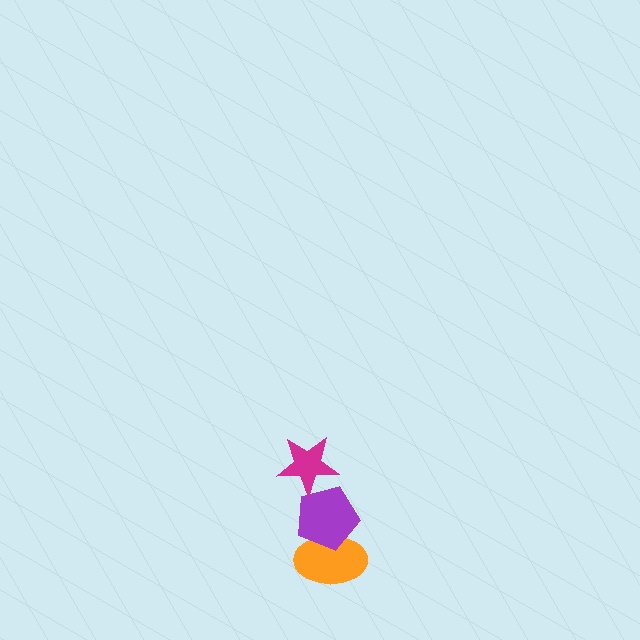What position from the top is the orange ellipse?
The orange ellipse is 3rd from the top.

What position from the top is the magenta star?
The magenta star is 1st from the top.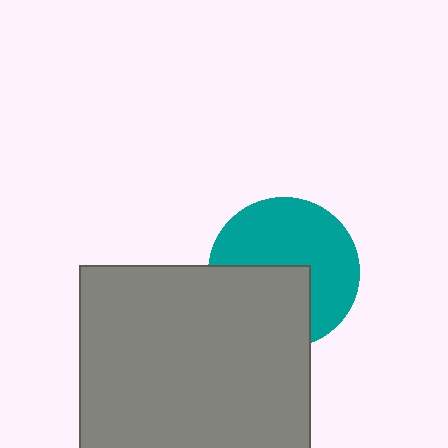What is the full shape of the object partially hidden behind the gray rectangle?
The partially hidden object is a teal circle.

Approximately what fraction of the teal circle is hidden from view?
Roughly 40% of the teal circle is hidden behind the gray rectangle.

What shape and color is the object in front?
The object in front is a gray rectangle.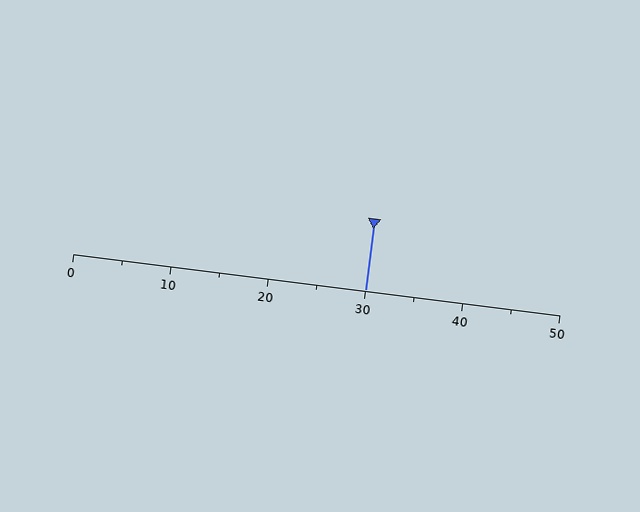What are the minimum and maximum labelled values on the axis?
The axis runs from 0 to 50.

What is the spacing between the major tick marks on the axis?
The major ticks are spaced 10 apart.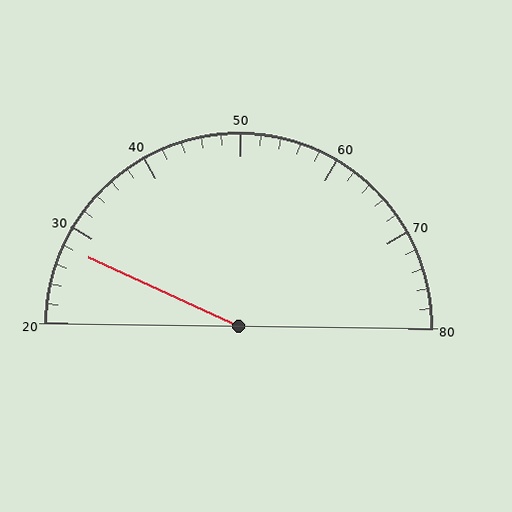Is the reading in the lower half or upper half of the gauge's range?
The reading is in the lower half of the range (20 to 80).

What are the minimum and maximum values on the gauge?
The gauge ranges from 20 to 80.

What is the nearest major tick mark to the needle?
The nearest major tick mark is 30.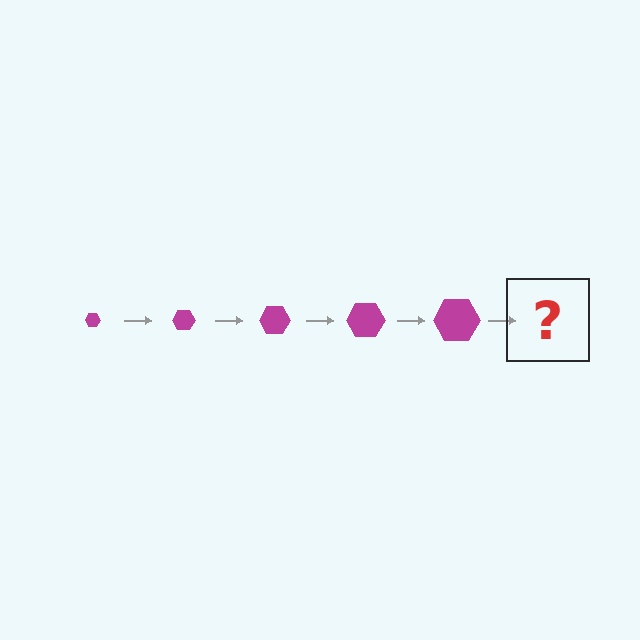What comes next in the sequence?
The next element should be a magenta hexagon, larger than the previous one.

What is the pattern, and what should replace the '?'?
The pattern is that the hexagon gets progressively larger each step. The '?' should be a magenta hexagon, larger than the previous one.